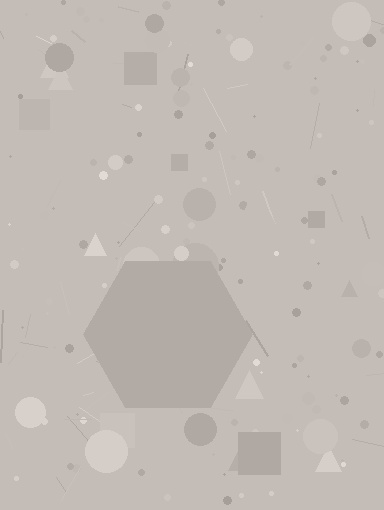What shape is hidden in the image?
A hexagon is hidden in the image.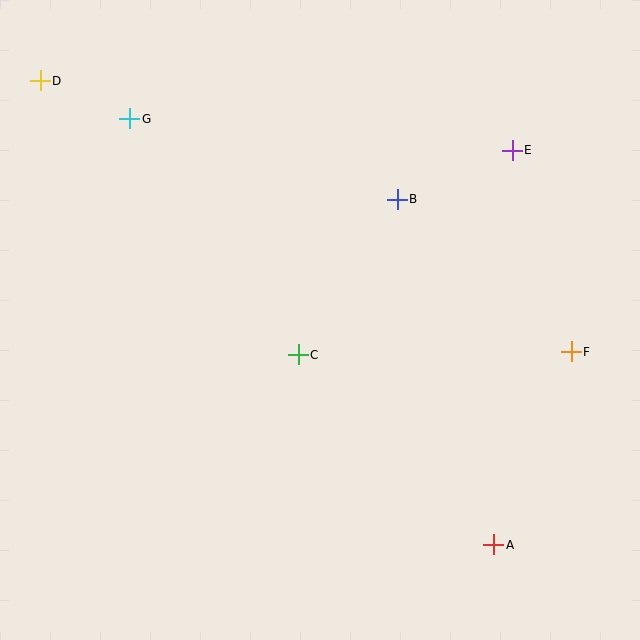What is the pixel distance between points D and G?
The distance between D and G is 97 pixels.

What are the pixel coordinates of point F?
Point F is at (571, 352).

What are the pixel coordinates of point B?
Point B is at (397, 199).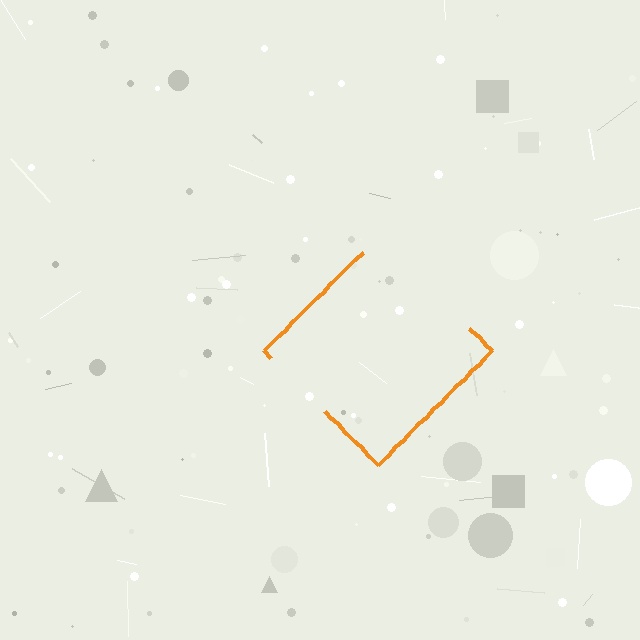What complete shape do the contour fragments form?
The contour fragments form a diamond.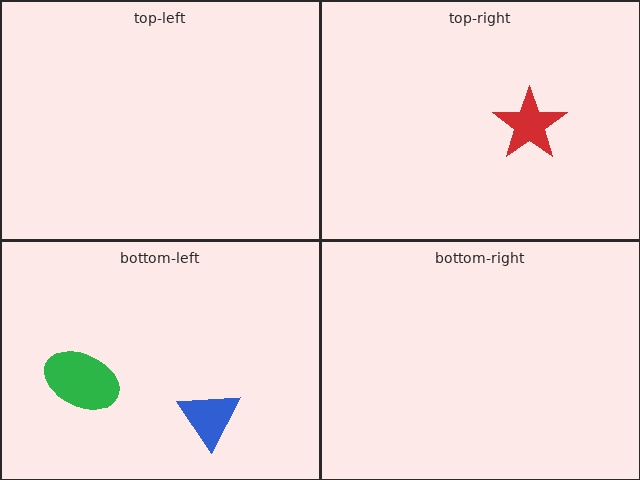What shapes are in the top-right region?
The red star.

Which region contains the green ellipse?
The bottom-left region.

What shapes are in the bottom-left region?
The green ellipse, the blue triangle.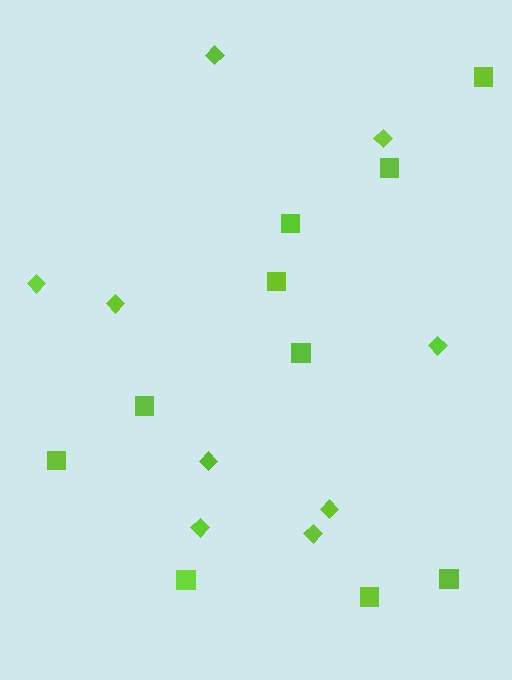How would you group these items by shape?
There are 2 groups: one group of diamonds (9) and one group of squares (10).